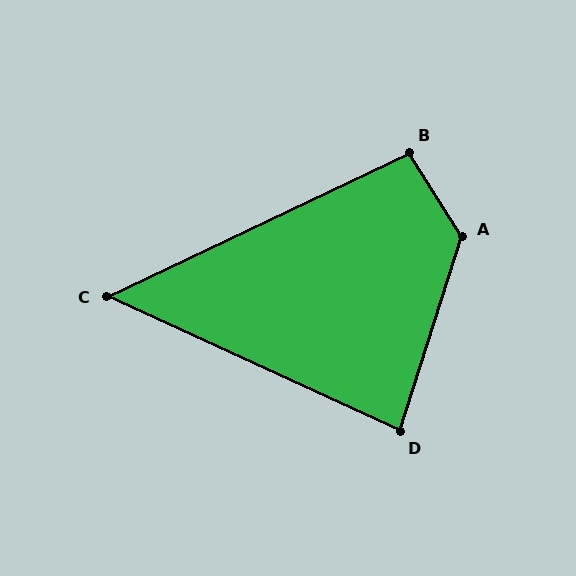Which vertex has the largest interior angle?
A, at approximately 130 degrees.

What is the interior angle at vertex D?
Approximately 83 degrees (acute).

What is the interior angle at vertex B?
Approximately 97 degrees (obtuse).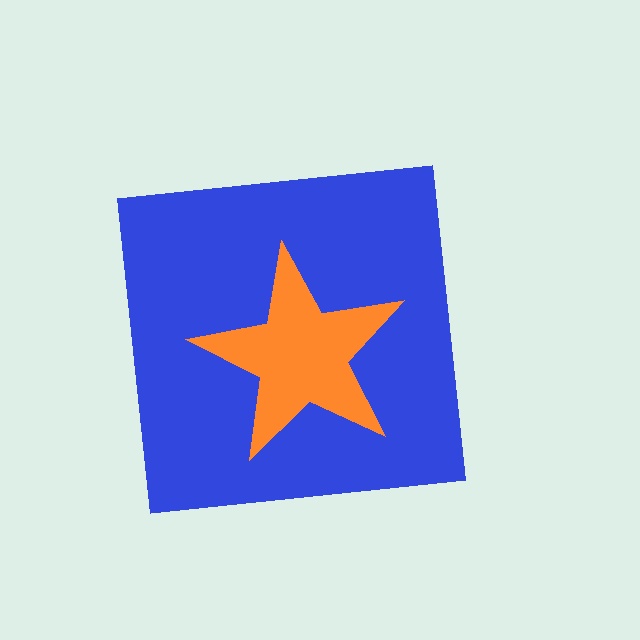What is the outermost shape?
The blue square.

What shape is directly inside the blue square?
The orange star.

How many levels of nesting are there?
2.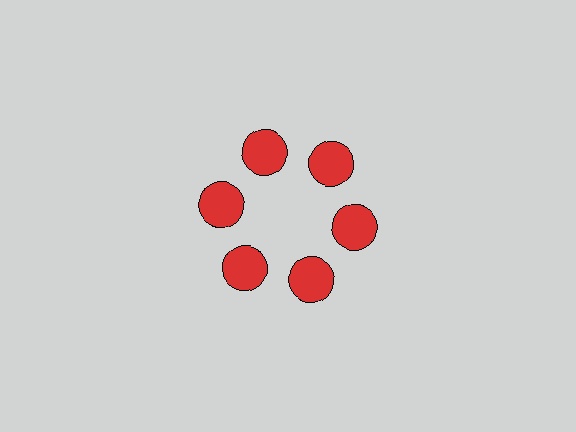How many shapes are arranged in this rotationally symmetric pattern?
There are 6 shapes, arranged in 6 groups of 1.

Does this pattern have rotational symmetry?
Yes, this pattern has 6-fold rotational symmetry. It looks the same after rotating 60 degrees around the center.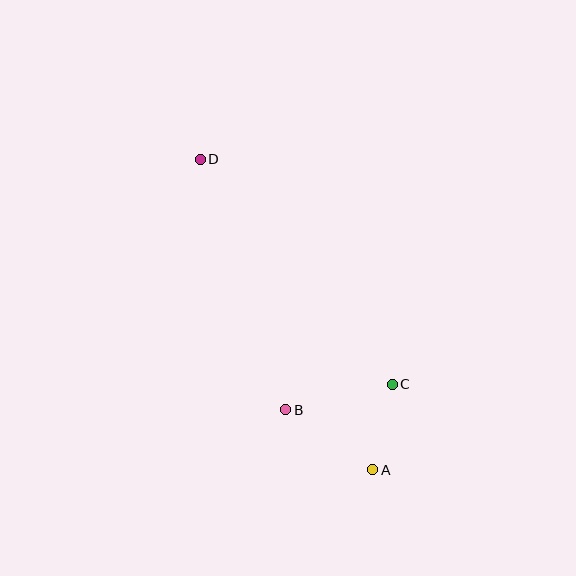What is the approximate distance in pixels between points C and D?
The distance between C and D is approximately 296 pixels.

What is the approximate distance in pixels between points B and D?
The distance between B and D is approximately 265 pixels.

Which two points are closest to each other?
Points A and C are closest to each other.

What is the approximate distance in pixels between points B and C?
The distance between B and C is approximately 110 pixels.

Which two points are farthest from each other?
Points A and D are farthest from each other.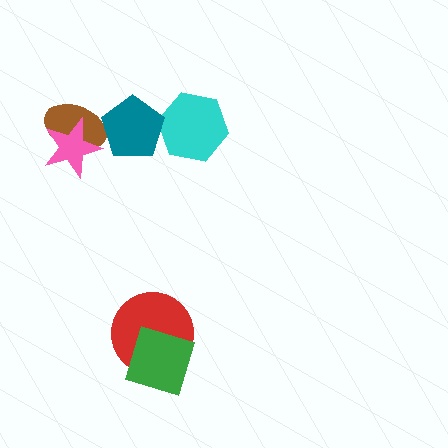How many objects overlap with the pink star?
1 object overlaps with the pink star.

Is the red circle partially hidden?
Yes, it is partially covered by another shape.